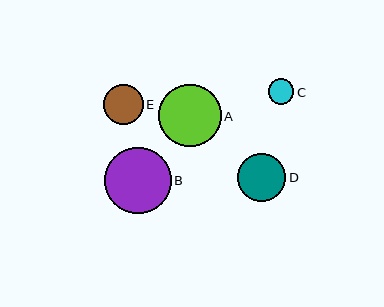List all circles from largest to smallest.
From largest to smallest: B, A, D, E, C.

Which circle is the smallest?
Circle C is the smallest with a size of approximately 26 pixels.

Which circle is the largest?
Circle B is the largest with a size of approximately 67 pixels.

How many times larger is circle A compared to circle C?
Circle A is approximately 2.4 times the size of circle C.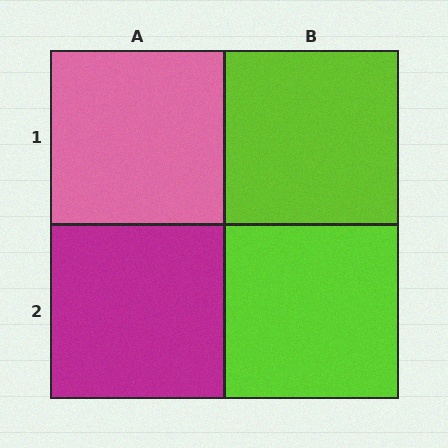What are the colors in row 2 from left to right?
Magenta, lime.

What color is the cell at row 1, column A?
Pink.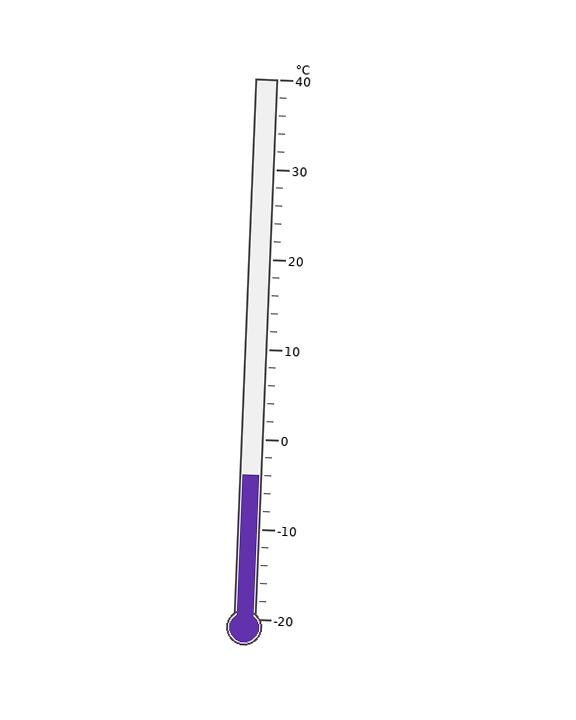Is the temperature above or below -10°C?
The temperature is above -10°C.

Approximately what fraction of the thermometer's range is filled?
The thermometer is filled to approximately 25% of its range.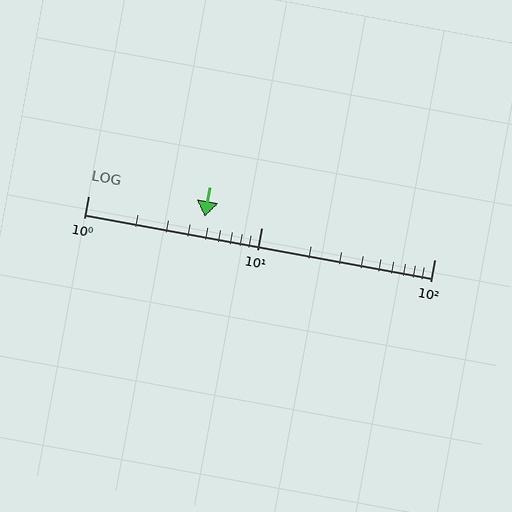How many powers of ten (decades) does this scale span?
The scale spans 2 decades, from 1 to 100.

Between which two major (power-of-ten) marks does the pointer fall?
The pointer is between 1 and 10.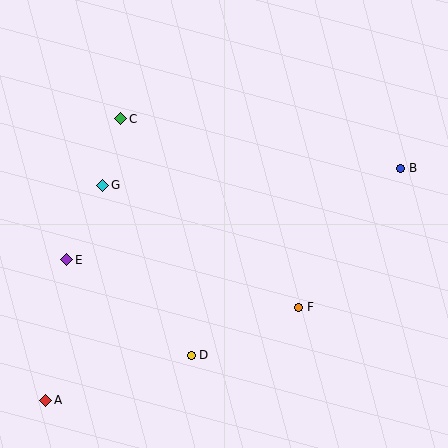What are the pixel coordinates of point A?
Point A is at (46, 400).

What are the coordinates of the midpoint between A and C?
The midpoint between A and C is at (83, 259).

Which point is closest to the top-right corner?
Point B is closest to the top-right corner.